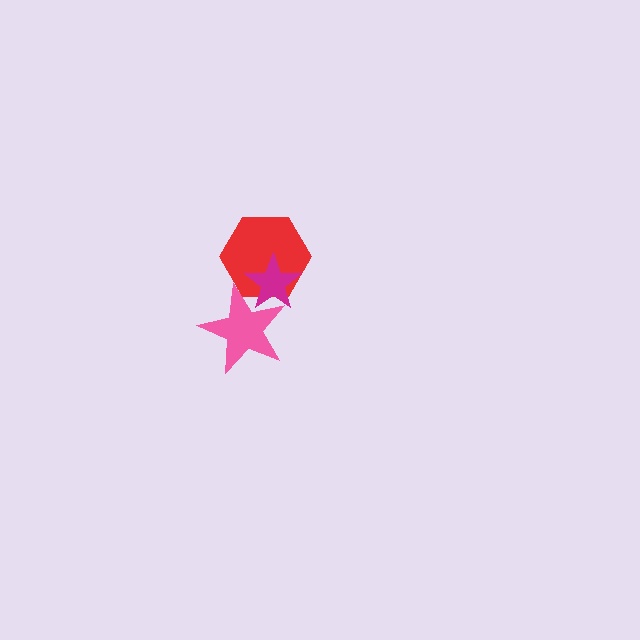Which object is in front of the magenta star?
The pink star is in front of the magenta star.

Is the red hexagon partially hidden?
Yes, it is partially covered by another shape.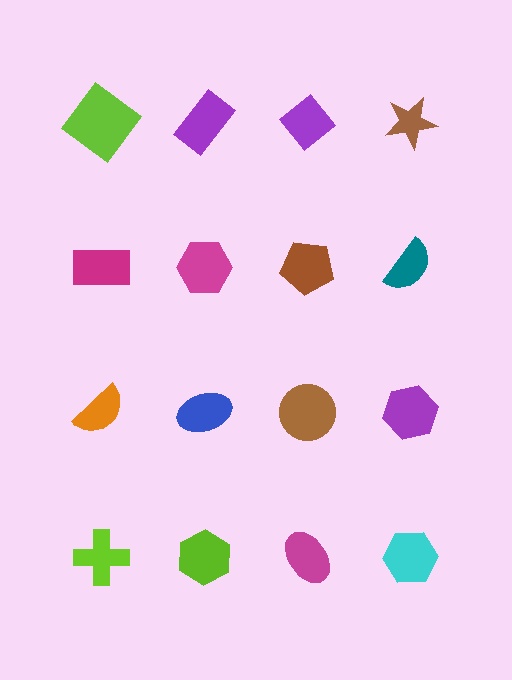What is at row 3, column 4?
A purple hexagon.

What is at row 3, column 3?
A brown circle.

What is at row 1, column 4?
A brown star.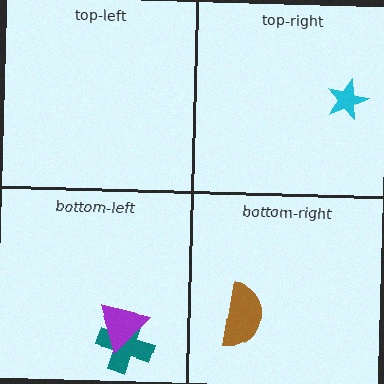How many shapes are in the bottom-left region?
2.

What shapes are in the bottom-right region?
The brown semicircle.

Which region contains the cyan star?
The top-right region.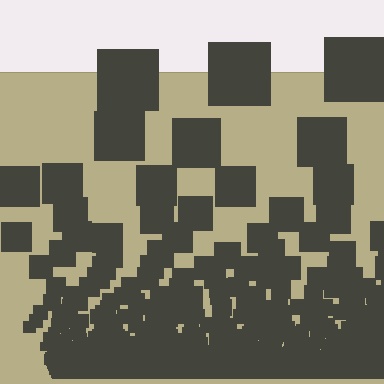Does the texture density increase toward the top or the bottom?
Density increases toward the bottom.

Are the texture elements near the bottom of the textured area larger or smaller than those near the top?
Smaller. The gradient is inverted — elements near the bottom are smaller and denser.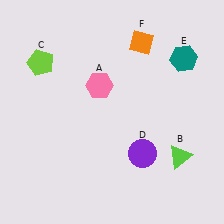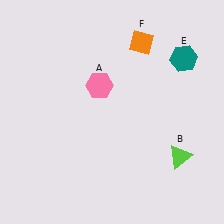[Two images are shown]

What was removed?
The lime pentagon (C), the purple circle (D) were removed in Image 2.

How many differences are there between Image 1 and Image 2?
There are 2 differences between the two images.